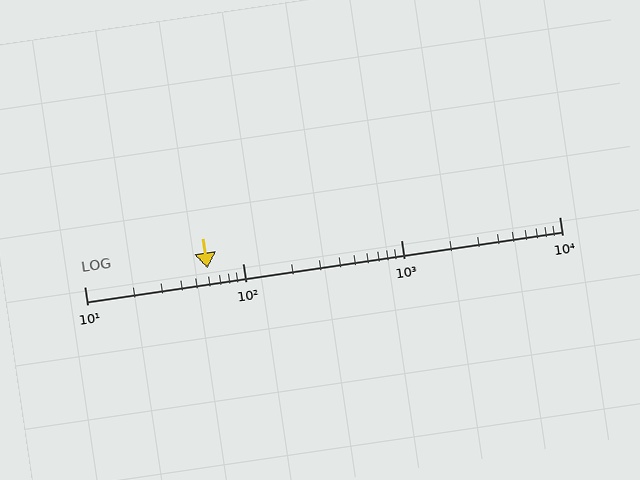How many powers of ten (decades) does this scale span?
The scale spans 3 decades, from 10 to 10000.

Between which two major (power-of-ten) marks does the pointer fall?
The pointer is between 10 and 100.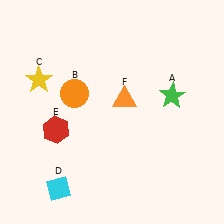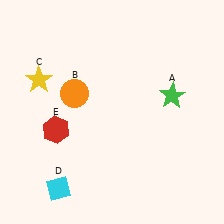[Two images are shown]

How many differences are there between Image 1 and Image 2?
There is 1 difference between the two images.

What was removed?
The orange triangle (F) was removed in Image 2.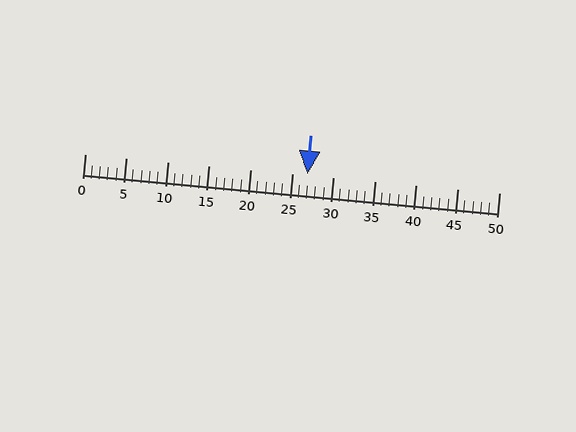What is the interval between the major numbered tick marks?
The major tick marks are spaced 5 units apart.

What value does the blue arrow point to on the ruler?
The blue arrow points to approximately 27.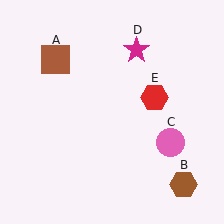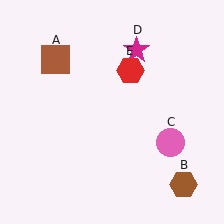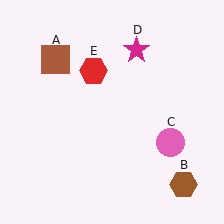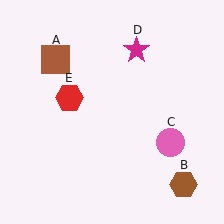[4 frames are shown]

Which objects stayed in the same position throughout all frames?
Brown square (object A) and brown hexagon (object B) and pink circle (object C) and magenta star (object D) remained stationary.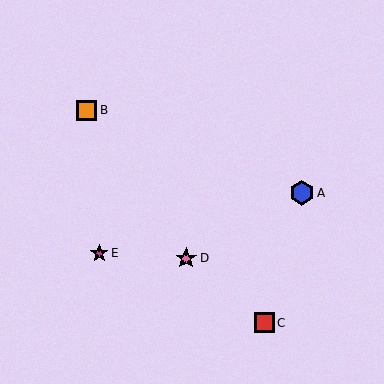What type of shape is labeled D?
Shape D is a pink star.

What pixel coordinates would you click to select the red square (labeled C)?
Click at (264, 323) to select the red square C.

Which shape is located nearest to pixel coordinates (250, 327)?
The red square (labeled C) at (264, 323) is nearest to that location.